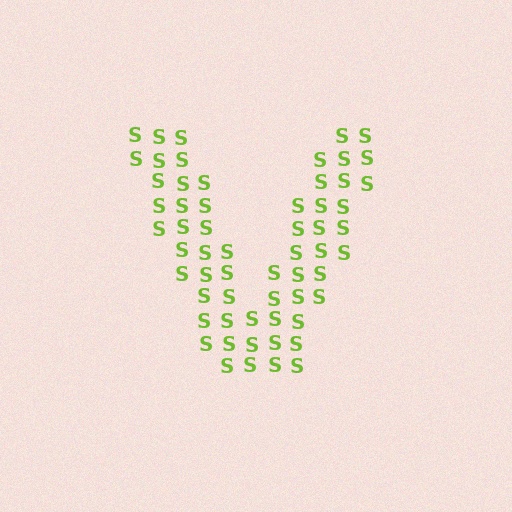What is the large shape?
The large shape is the letter V.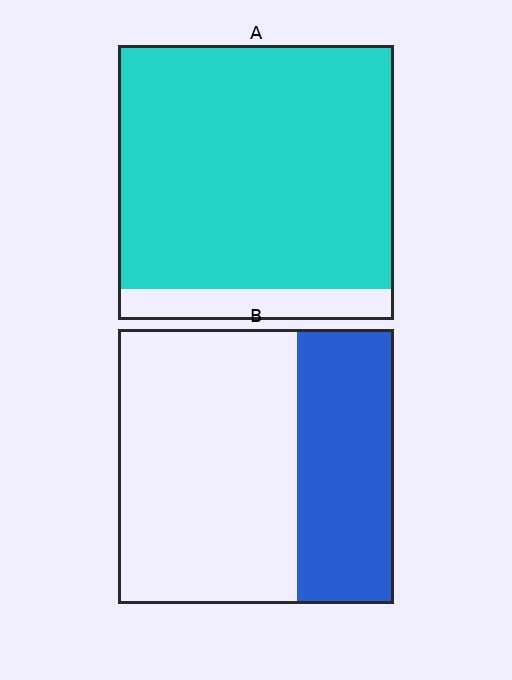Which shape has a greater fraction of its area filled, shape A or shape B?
Shape A.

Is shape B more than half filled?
No.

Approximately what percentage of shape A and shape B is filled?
A is approximately 90% and B is approximately 35%.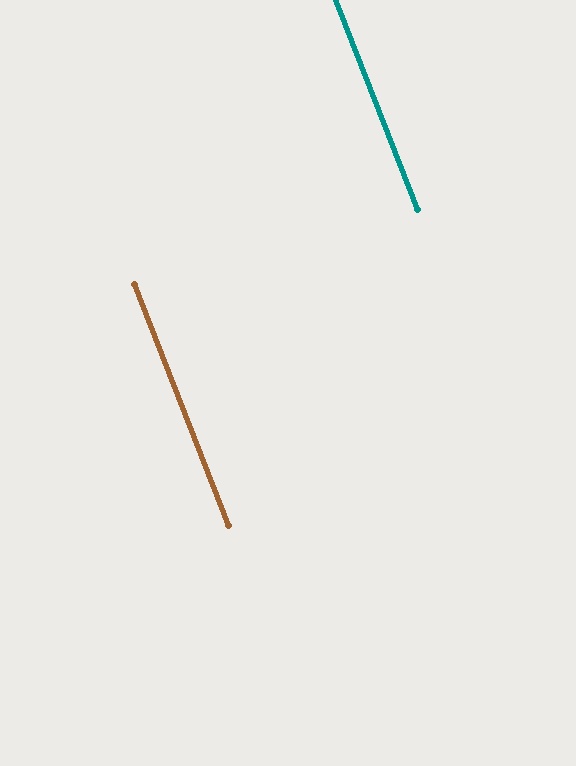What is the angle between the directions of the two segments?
Approximately 0 degrees.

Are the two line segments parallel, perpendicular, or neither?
Parallel — their directions differ by only 0.1°.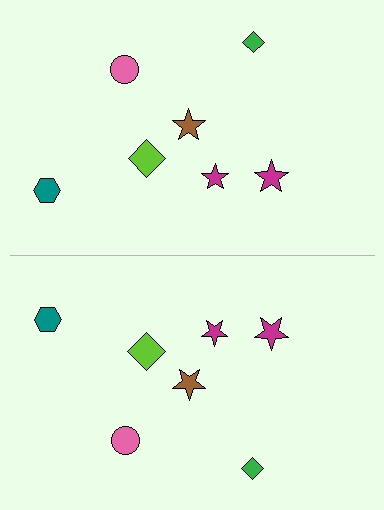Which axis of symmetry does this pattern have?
The pattern has a horizontal axis of symmetry running through the center of the image.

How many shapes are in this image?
There are 14 shapes in this image.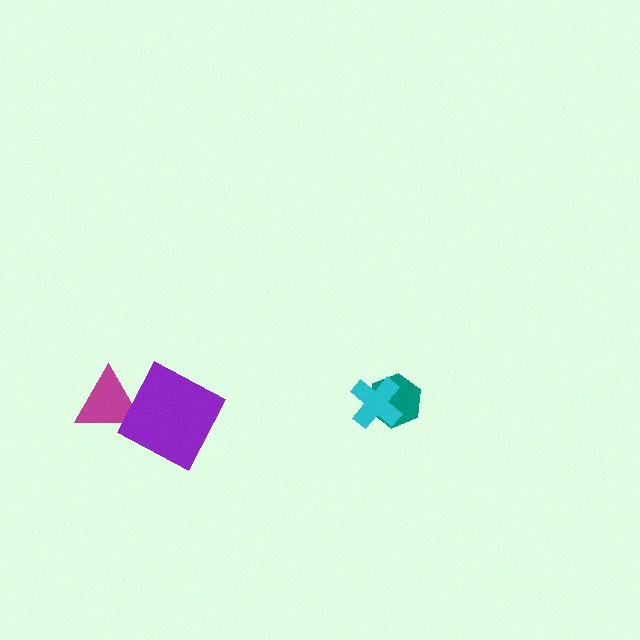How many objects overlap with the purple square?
1 object overlaps with the purple square.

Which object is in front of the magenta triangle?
The purple square is in front of the magenta triangle.